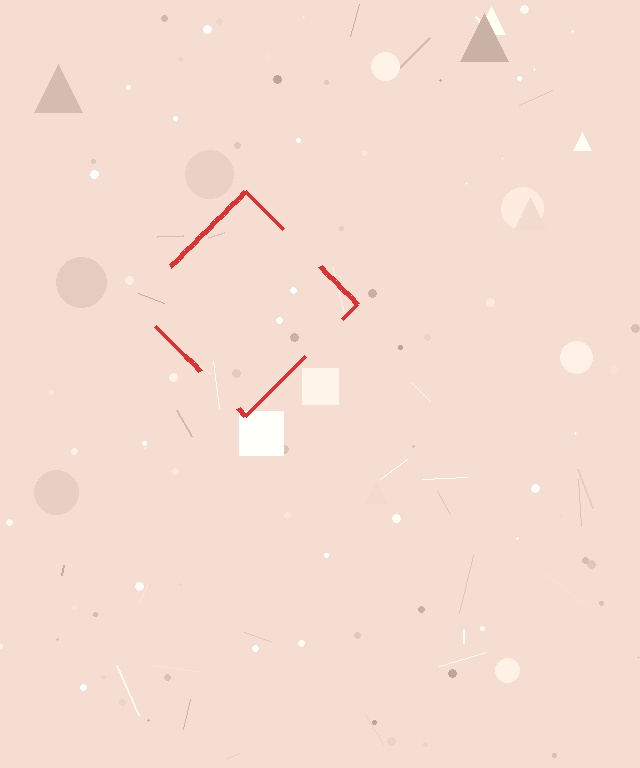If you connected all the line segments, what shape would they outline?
They would outline a diamond.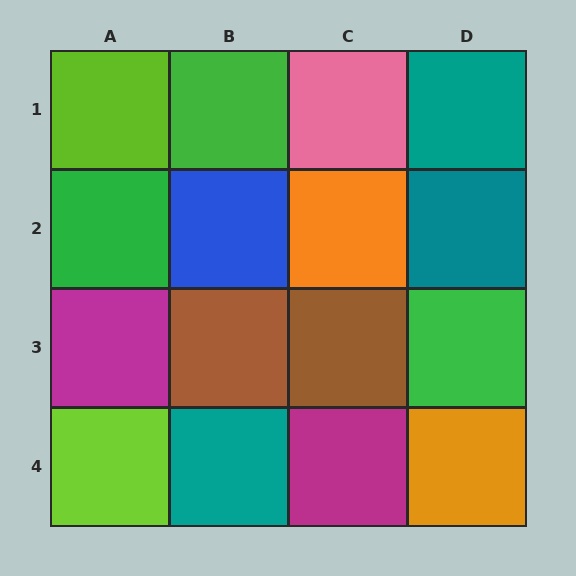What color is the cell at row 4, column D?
Orange.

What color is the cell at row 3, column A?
Magenta.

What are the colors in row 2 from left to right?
Green, blue, orange, teal.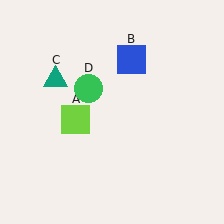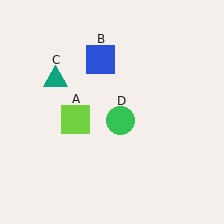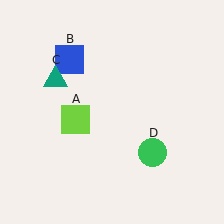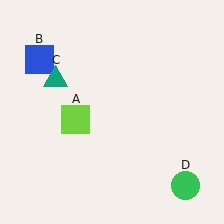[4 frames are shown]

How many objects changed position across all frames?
2 objects changed position: blue square (object B), green circle (object D).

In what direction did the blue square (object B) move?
The blue square (object B) moved left.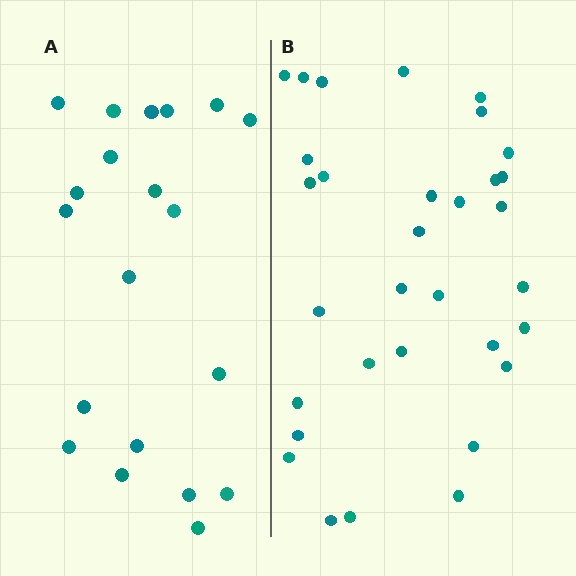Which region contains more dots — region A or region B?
Region B (the right region) has more dots.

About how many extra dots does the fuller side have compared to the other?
Region B has roughly 12 or so more dots than region A.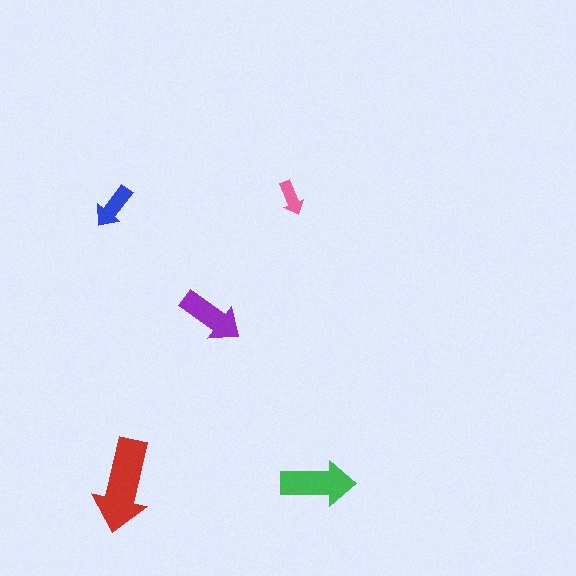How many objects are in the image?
There are 5 objects in the image.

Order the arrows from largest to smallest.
the red one, the green one, the purple one, the blue one, the pink one.